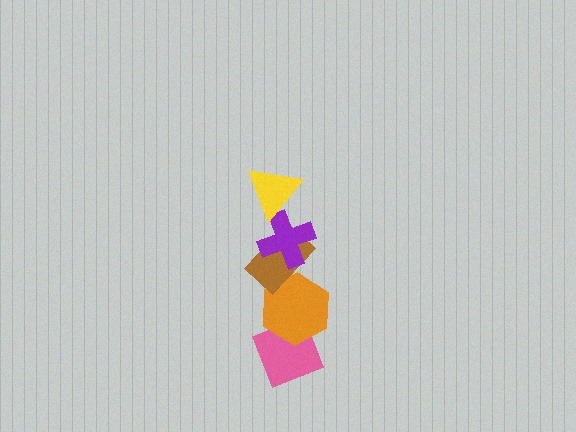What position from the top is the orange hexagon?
The orange hexagon is 4th from the top.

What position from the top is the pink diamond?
The pink diamond is 5th from the top.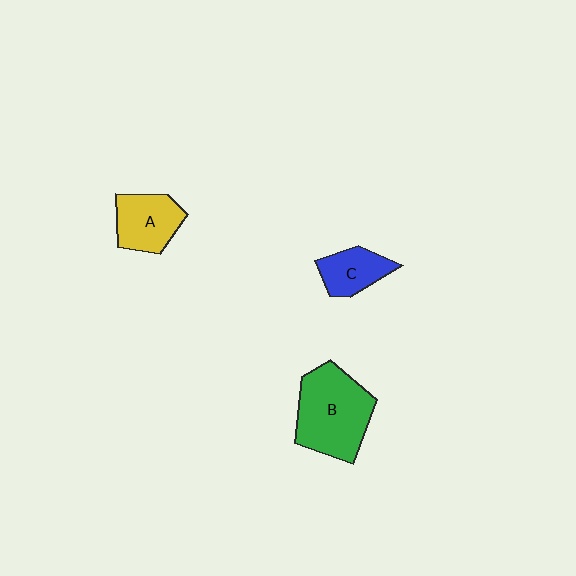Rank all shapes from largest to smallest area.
From largest to smallest: B (green), A (yellow), C (blue).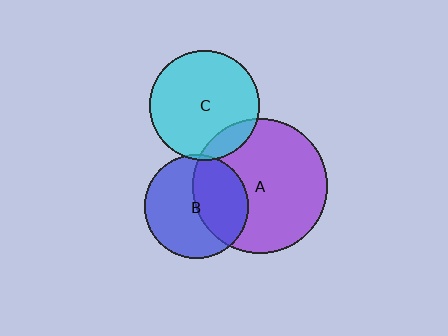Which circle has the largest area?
Circle A (purple).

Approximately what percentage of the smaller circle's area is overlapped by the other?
Approximately 5%.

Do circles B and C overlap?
Yes.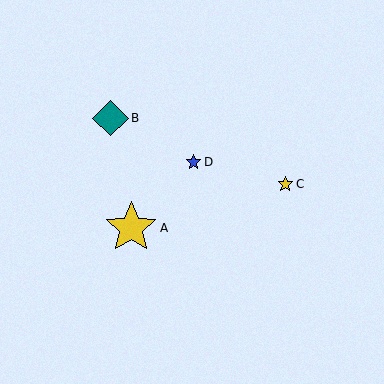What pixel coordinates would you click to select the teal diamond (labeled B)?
Click at (111, 118) to select the teal diamond B.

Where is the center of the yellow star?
The center of the yellow star is at (131, 228).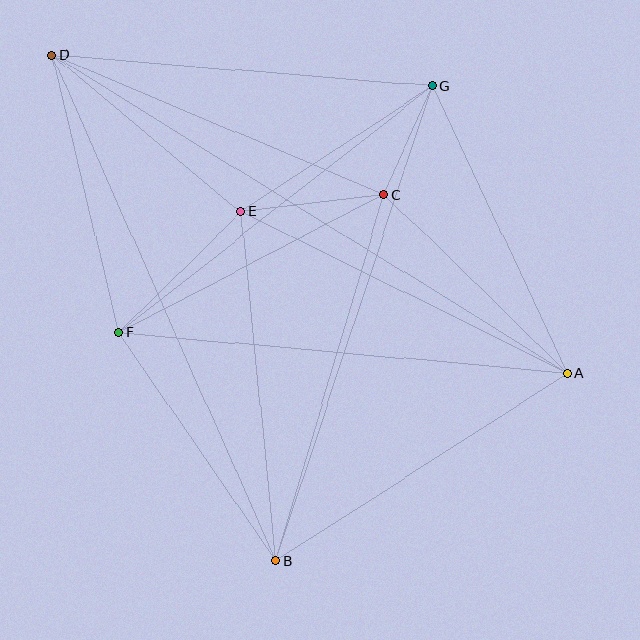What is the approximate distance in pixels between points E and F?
The distance between E and F is approximately 172 pixels.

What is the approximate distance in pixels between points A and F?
The distance between A and F is approximately 450 pixels.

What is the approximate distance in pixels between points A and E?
The distance between A and E is approximately 364 pixels.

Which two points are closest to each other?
Points C and G are closest to each other.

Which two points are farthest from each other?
Points A and D are farthest from each other.